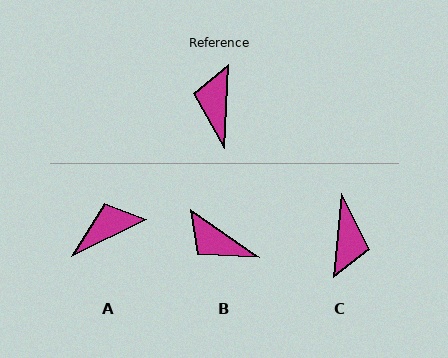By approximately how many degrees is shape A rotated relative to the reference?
Approximately 60 degrees clockwise.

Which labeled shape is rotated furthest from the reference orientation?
C, about 178 degrees away.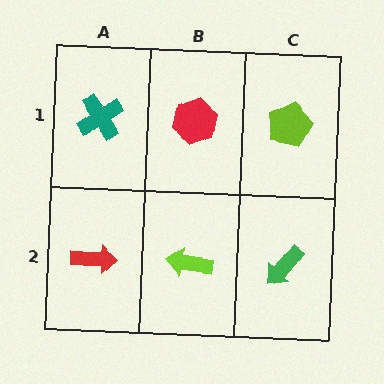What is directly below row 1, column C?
A green arrow.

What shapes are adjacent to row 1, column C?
A green arrow (row 2, column C), a red hexagon (row 1, column B).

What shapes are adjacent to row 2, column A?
A teal cross (row 1, column A), a lime arrow (row 2, column B).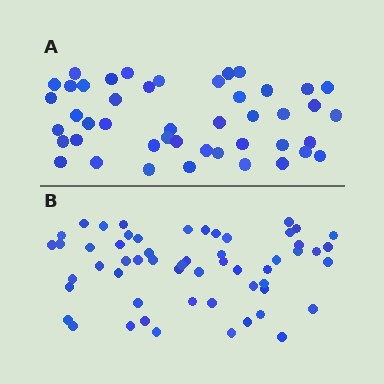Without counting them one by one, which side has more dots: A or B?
Region B (the bottom region) has more dots.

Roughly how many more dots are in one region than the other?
Region B has roughly 12 or so more dots than region A.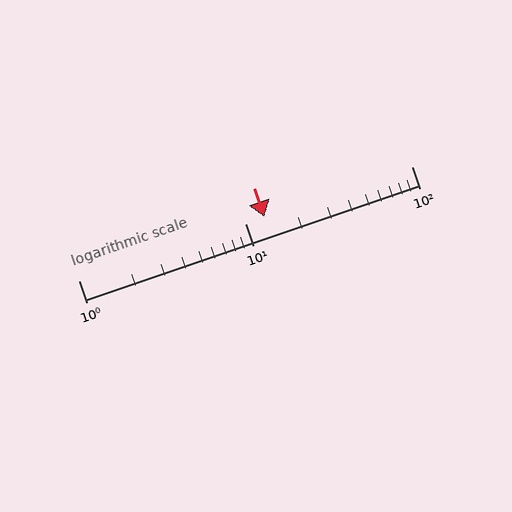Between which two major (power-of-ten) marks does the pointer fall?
The pointer is between 10 and 100.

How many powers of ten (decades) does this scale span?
The scale spans 2 decades, from 1 to 100.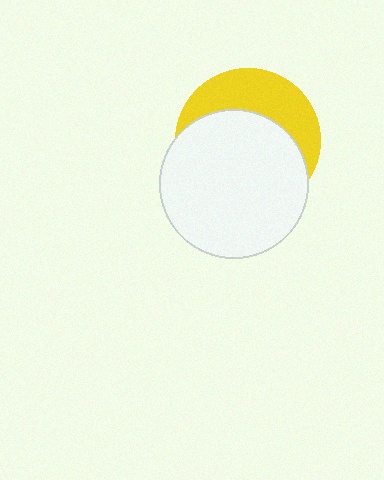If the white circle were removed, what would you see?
You would see the complete yellow circle.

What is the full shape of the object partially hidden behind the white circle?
The partially hidden object is a yellow circle.